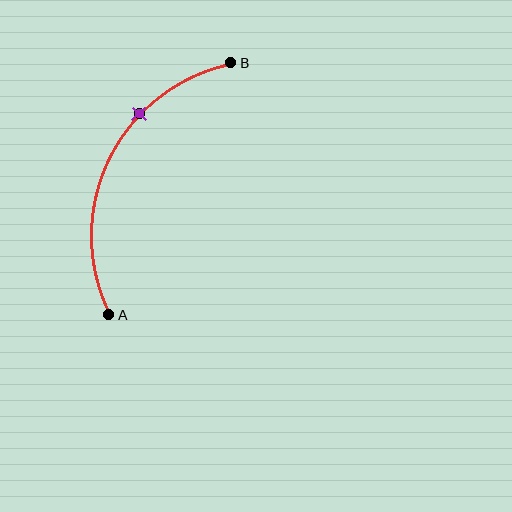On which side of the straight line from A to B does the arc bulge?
The arc bulges to the left of the straight line connecting A and B.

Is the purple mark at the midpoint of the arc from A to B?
No. The purple mark lies on the arc but is closer to endpoint B. The arc midpoint would be at the point on the curve equidistant along the arc from both A and B.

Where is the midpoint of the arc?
The arc midpoint is the point on the curve farthest from the straight line joining A and B. It sits to the left of that line.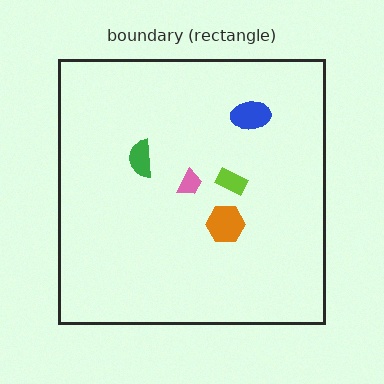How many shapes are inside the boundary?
5 inside, 0 outside.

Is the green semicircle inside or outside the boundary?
Inside.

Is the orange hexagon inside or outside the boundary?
Inside.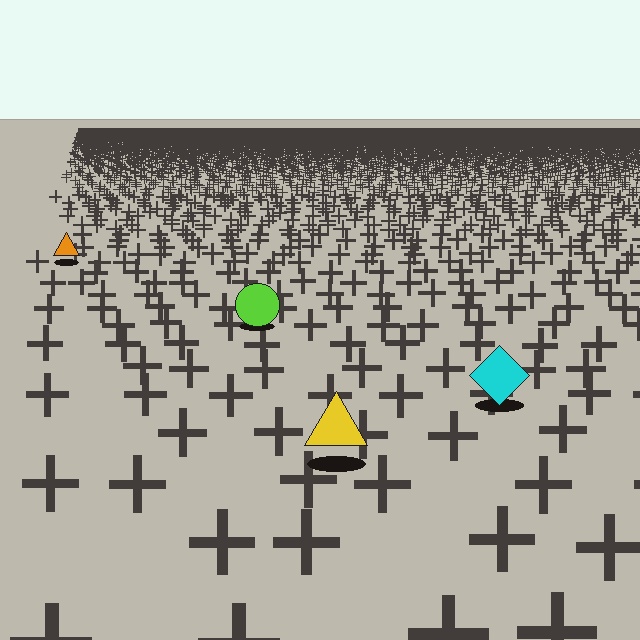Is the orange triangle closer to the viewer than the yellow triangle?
No. The yellow triangle is closer — you can tell from the texture gradient: the ground texture is coarser near it.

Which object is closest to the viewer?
The yellow triangle is closest. The texture marks near it are larger and more spread out.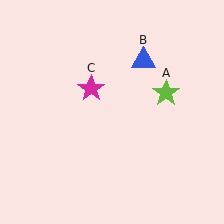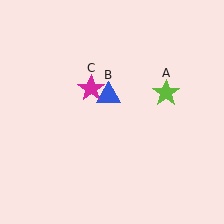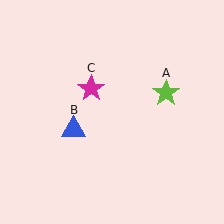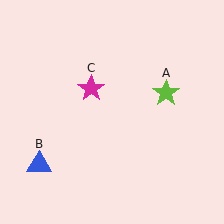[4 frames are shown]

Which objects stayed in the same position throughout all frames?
Lime star (object A) and magenta star (object C) remained stationary.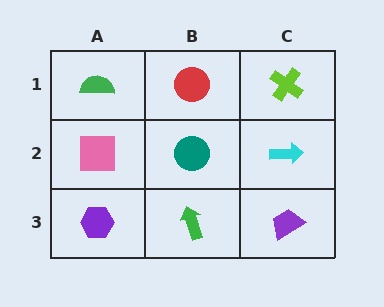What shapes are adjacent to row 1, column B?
A teal circle (row 2, column B), a green semicircle (row 1, column A), a lime cross (row 1, column C).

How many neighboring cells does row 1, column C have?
2.